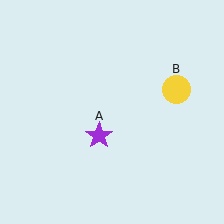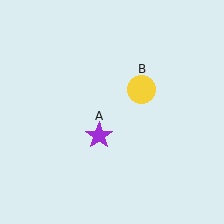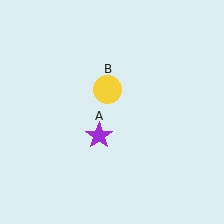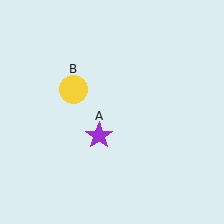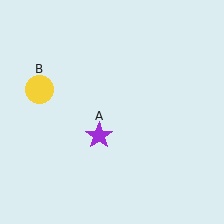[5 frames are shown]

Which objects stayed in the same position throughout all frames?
Purple star (object A) remained stationary.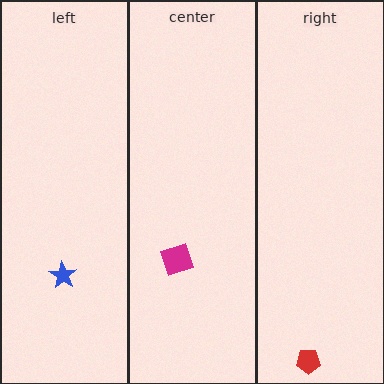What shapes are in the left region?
The blue star.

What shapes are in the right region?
The red pentagon.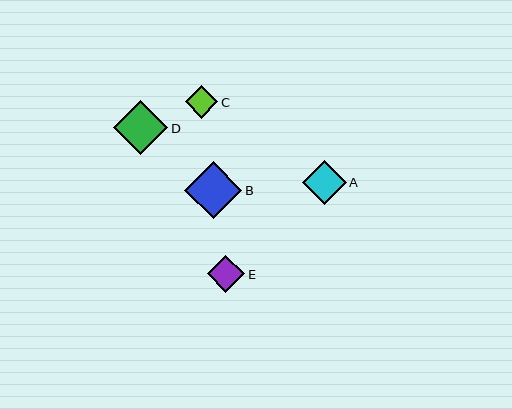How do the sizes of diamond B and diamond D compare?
Diamond B and diamond D are approximately the same size.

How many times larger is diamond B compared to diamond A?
Diamond B is approximately 1.3 times the size of diamond A.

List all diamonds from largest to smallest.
From largest to smallest: B, D, A, E, C.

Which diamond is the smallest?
Diamond C is the smallest with a size of approximately 33 pixels.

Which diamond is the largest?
Diamond B is the largest with a size of approximately 57 pixels.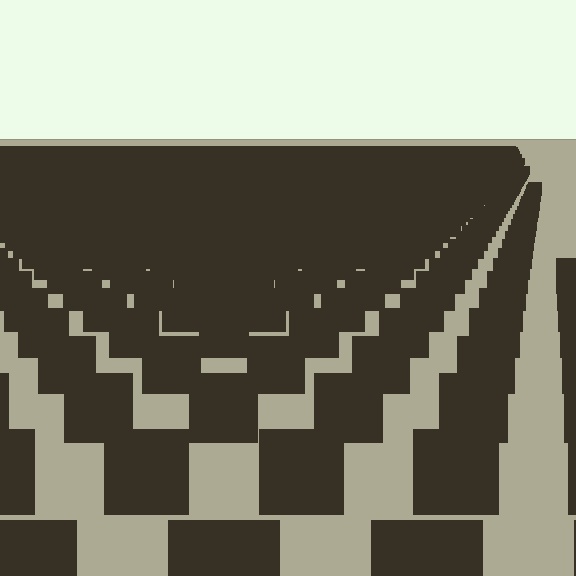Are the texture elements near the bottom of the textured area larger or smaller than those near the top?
Larger. Near the bottom, elements are closer to the viewer and appear at a bigger on-screen size.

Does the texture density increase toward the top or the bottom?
Density increases toward the top.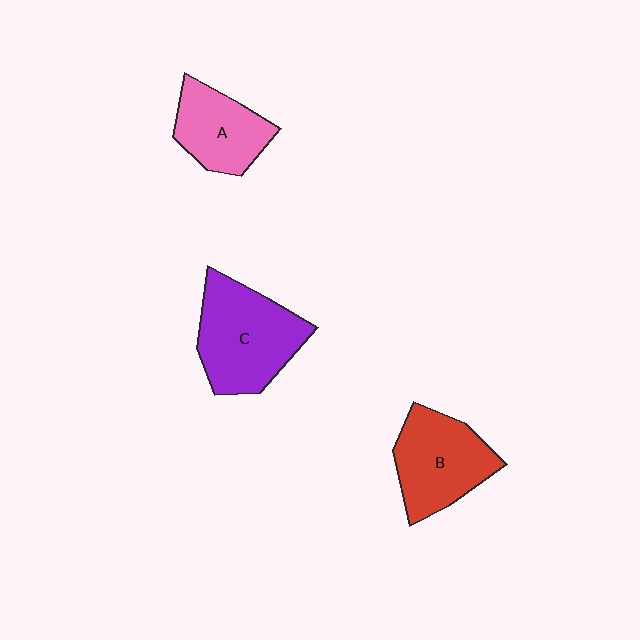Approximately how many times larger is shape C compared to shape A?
Approximately 1.5 times.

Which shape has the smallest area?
Shape A (pink).